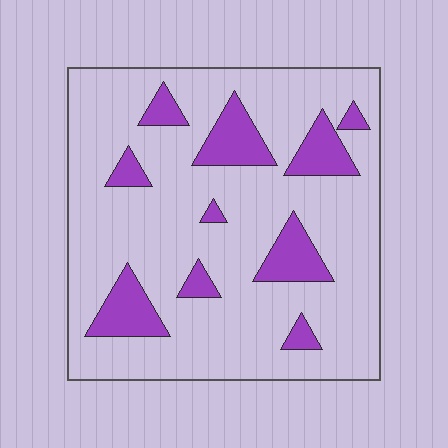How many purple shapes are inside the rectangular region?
10.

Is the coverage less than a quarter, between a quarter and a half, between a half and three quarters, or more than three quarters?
Less than a quarter.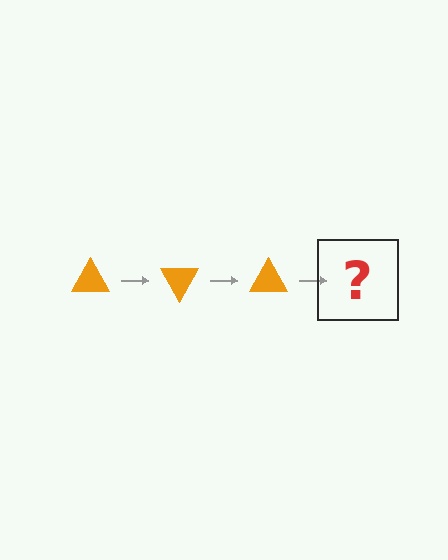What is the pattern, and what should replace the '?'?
The pattern is that the triangle rotates 60 degrees each step. The '?' should be an orange triangle rotated 180 degrees.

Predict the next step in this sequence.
The next step is an orange triangle rotated 180 degrees.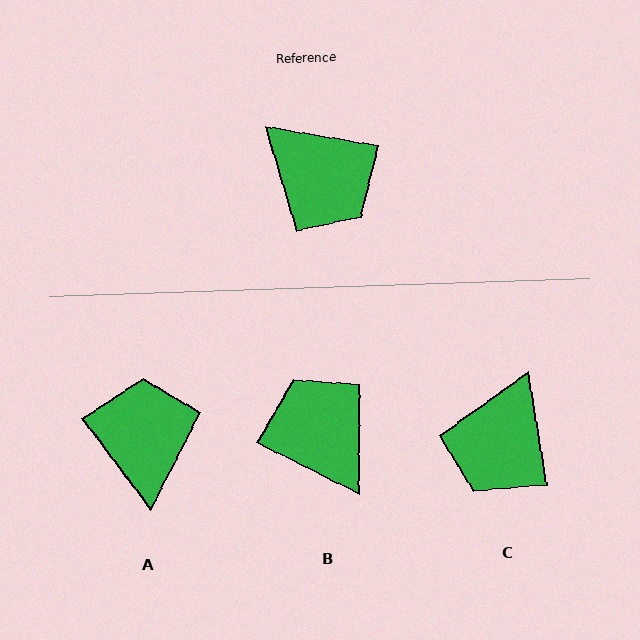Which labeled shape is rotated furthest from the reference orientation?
B, about 163 degrees away.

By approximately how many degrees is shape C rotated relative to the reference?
Approximately 71 degrees clockwise.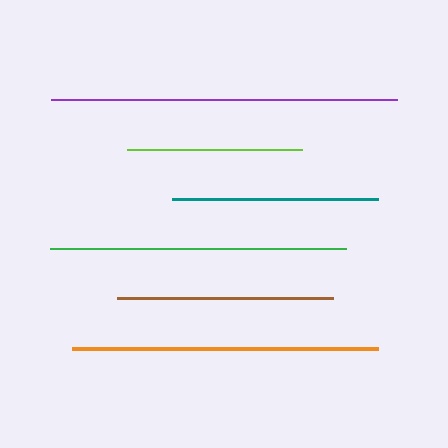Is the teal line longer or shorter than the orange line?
The orange line is longer than the teal line.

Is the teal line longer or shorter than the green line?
The green line is longer than the teal line.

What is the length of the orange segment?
The orange segment is approximately 305 pixels long.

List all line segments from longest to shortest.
From longest to shortest: purple, orange, green, brown, teal, lime.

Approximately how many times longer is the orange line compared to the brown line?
The orange line is approximately 1.4 times the length of the brown line.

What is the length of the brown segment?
The brown segment is approximately 216 pixels long.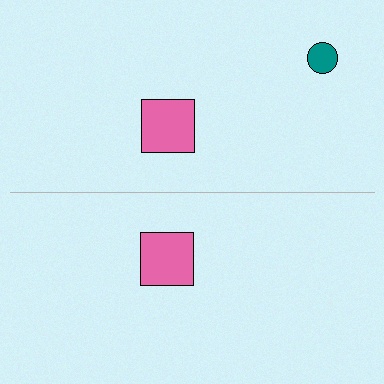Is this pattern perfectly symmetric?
No, the pattern is not perfectly symmetric. A teal circle is missing from the bottom side.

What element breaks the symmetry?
A teal circle is missing from the bottom side.